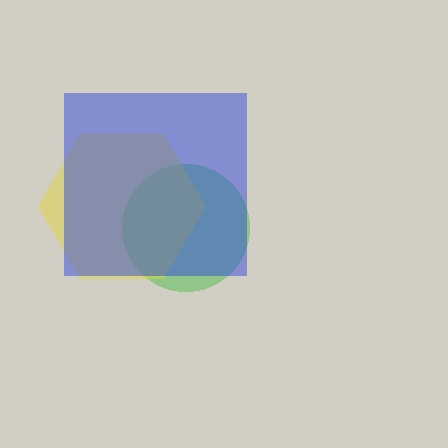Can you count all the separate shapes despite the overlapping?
Yes, there are 3 separate shapes.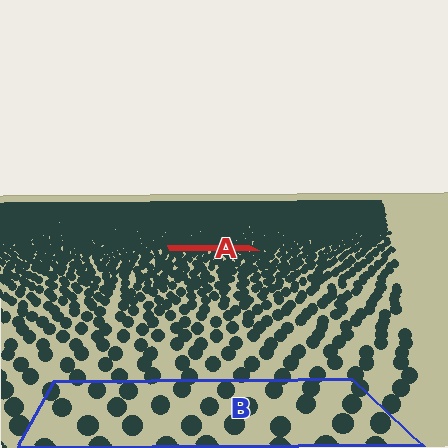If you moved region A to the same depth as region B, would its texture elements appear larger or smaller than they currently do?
They would appear larger. At a closer depth, the same texture elements are projected at a bigger on-screen size.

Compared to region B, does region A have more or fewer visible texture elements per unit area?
Region A has more texture elements per unit area — they are packed more densely because it is farther away.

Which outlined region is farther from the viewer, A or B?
Region A is farther from the viewer — the texture elements inside it appear smaller and more densely packed.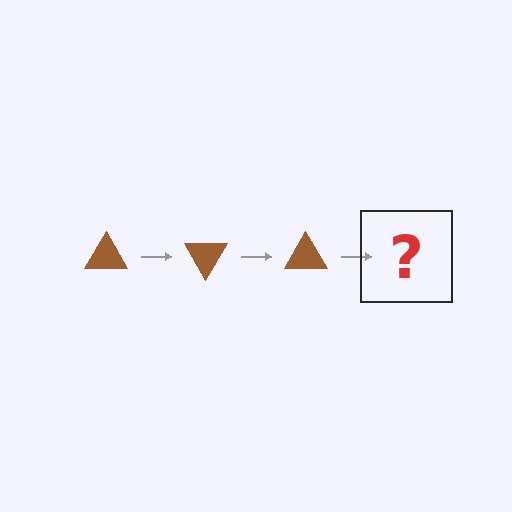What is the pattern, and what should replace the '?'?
The pattern is that the triangle rotates 60 degrees each step. The '?' should be a brown triangle rotated 180 degrees.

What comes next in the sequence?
The next element should be a brown triangle rotated 180 degrees.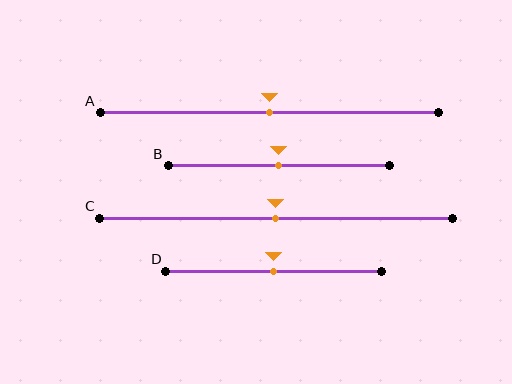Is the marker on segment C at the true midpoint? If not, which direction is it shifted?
Yes, the marker on segment C is at the true midpoint.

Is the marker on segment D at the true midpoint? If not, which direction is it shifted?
Yes, the marker on segment D is at the true midpoint.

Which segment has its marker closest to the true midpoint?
Segment A has its marker closest to the true midpoint.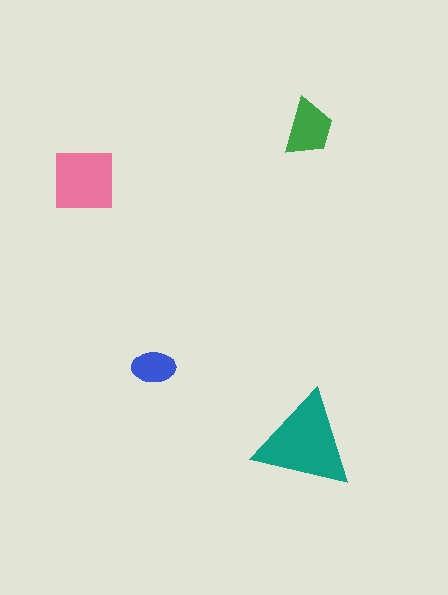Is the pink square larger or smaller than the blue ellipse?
Larger.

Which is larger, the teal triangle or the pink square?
The teal triangle.